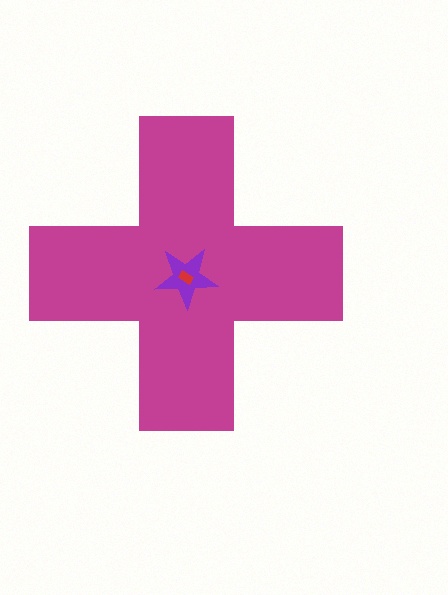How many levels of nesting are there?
3.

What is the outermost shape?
The magenta cross.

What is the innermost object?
The red rectangle.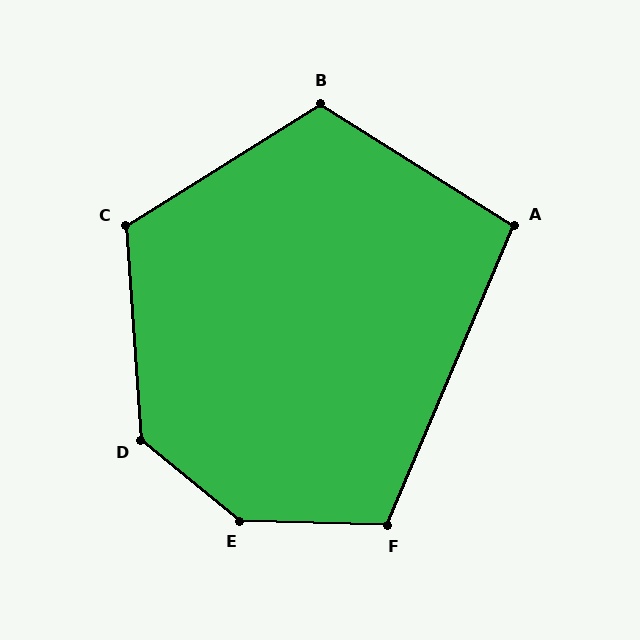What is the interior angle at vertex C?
Approximately 118 degrees (obtuse).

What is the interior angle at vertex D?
Approximately 133 degrees (obtuse).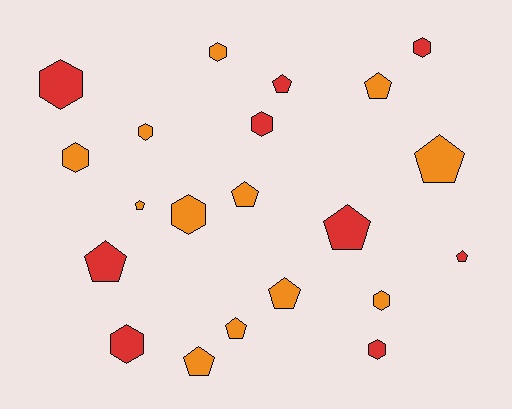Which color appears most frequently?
Orange, with 12 objects.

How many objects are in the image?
There are 21 objects.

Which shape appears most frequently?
Pentagon, with 11 objects.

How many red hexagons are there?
There are 5 red hexagons.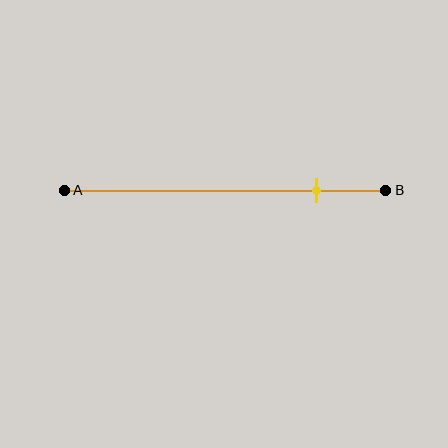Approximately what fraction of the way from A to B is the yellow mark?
The yellow mark is approximately 80% of the way from A to B.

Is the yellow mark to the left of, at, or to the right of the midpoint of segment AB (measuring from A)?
The yellow mark is to the right of the midpoint of segment AB.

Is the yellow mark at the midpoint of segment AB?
No, the mark is at about 80% from A, not at the 50% midpoint.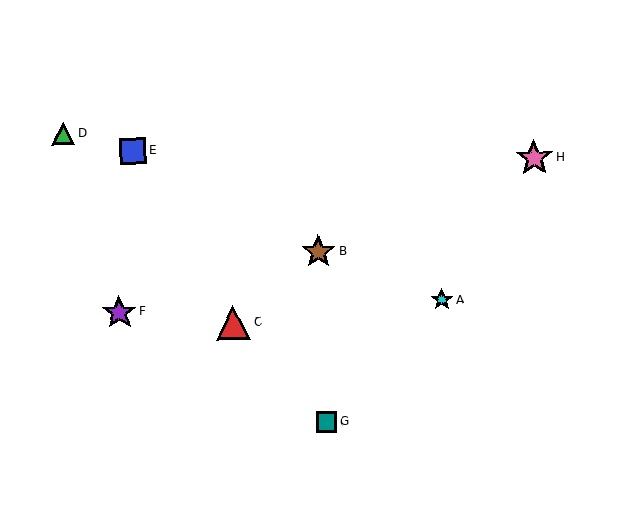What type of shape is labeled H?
Shape H is a pink star.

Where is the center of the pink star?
The center of the pink star is at (534, 158).